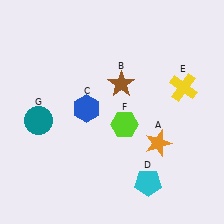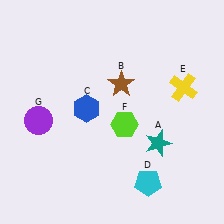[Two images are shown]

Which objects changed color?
A changed from orange to teal. G changed from teal to purple.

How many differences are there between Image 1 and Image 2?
There are 2 differences between the two images.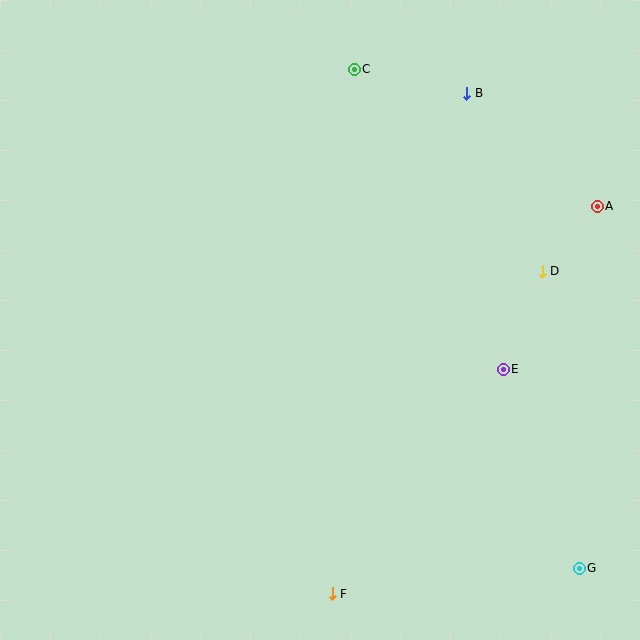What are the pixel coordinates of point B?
Point B is at (467, 93).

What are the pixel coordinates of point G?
Point G is at (579, 568).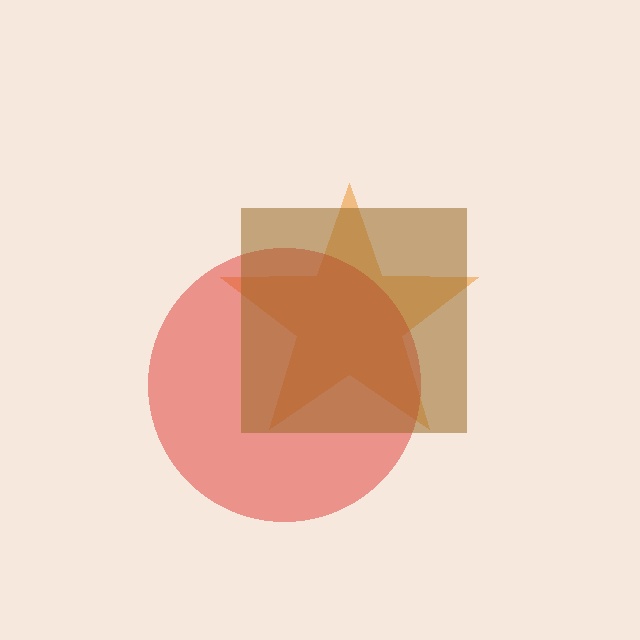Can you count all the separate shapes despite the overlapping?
Yes, there are 3 separate shapes.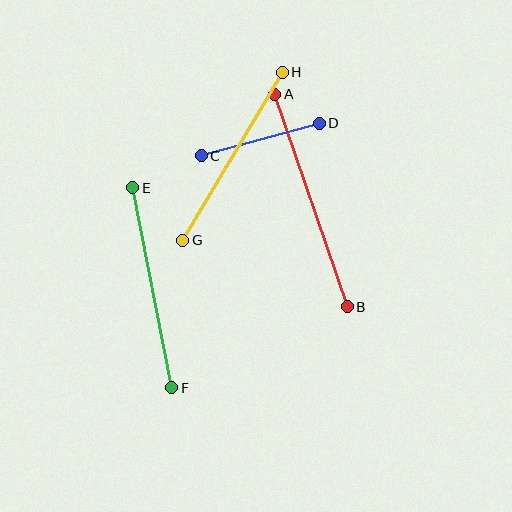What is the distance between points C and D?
The distance is approximately 122 pixels.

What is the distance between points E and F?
The distance is approximately 204 pixels.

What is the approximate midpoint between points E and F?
The midpoint is at approximately (152, 288) pixels.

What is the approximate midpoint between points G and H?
The midpoint is at approximately (233, 156) pixels.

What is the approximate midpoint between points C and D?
The midpoint is at approximately (260, 140) pixels.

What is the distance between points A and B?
The distance is approximately 224 pixels.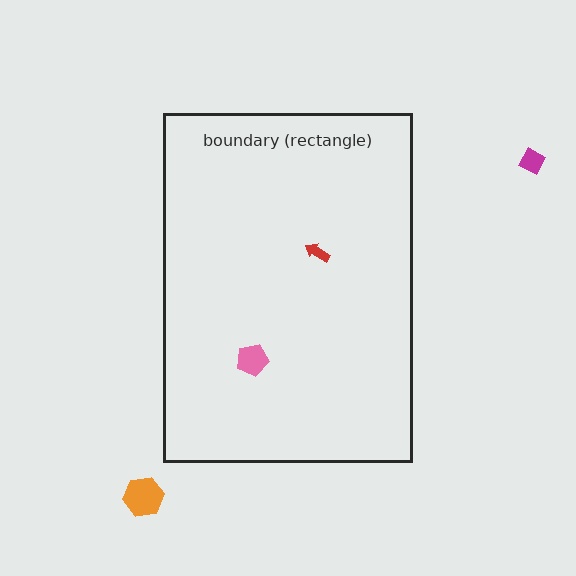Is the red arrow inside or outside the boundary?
Inside.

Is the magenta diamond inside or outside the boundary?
Outside.